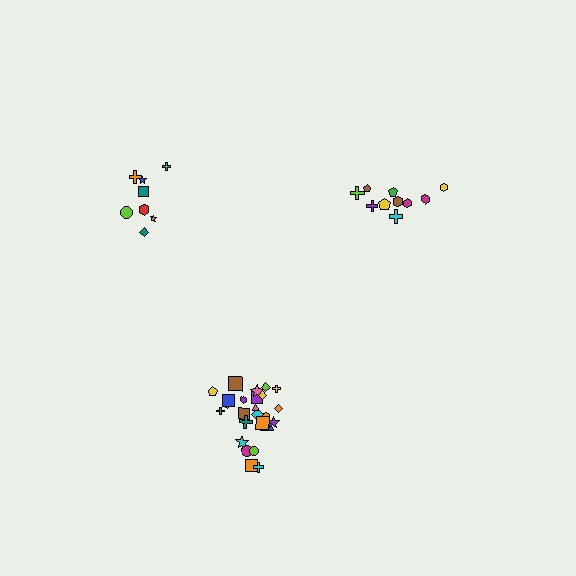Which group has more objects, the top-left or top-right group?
The top-right group.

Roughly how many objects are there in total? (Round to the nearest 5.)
Roughly 45 objects in total.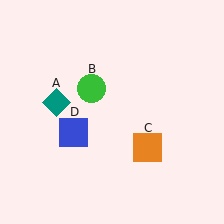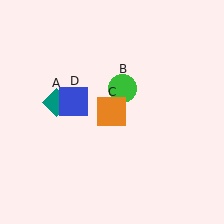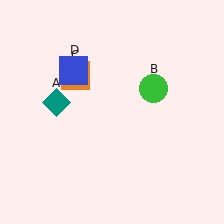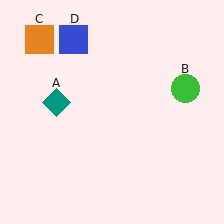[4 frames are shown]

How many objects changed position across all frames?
3 objects changed position: green circle (object B), orange square (object C), blue square (object D).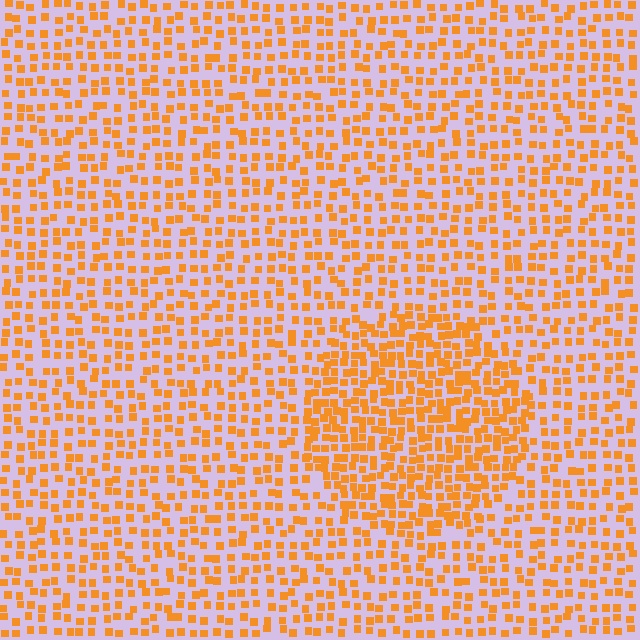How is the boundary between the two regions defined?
The boundary is defined by a change in element density (approximately 1.8x ratio). All elements are the same color, size, and shape.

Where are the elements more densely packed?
The elements are more densely packed inside the circle boundary.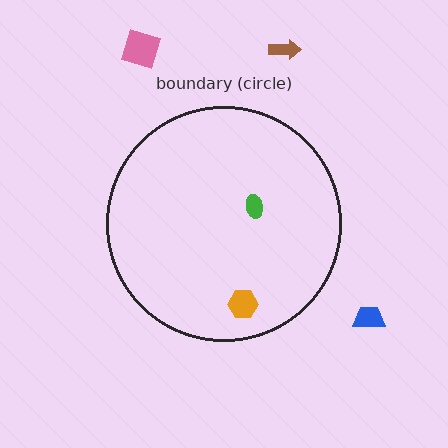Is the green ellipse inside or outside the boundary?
Inside.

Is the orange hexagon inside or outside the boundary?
Inside.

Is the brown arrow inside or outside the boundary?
Outside.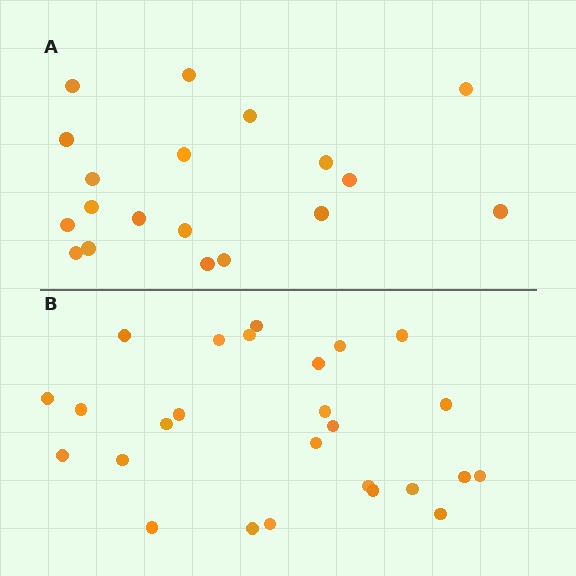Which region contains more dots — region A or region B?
Region B (the bottom region) has more dots.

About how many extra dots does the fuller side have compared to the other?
Region B has roughly 8 or so more dots than region A.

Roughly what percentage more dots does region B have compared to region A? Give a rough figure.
About 35% more.